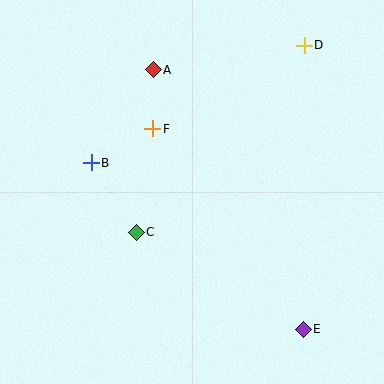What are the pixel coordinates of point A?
Point A is at (153, 70).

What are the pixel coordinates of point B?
Point B is at (91, 163).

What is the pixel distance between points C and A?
The distance between C and A is 163 pixels.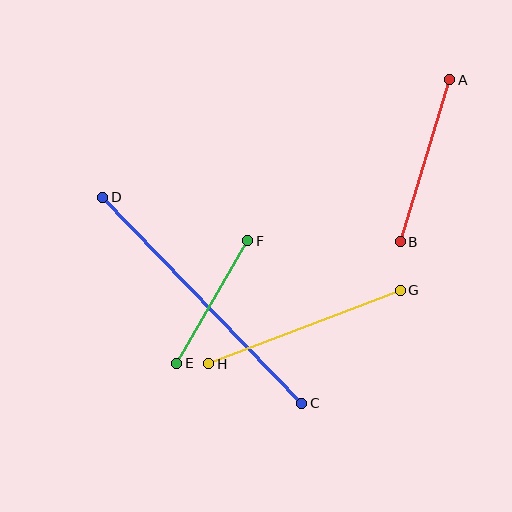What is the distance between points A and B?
The distance is approximately 169 pixels.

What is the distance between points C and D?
The distance is approximately 286 pixels.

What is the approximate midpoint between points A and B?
The midpoint is at approximately (425, 161) pixels.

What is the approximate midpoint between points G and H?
The midpoint is at approximately (305, 327) pixels.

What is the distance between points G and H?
The distance is approximately 205 pixels.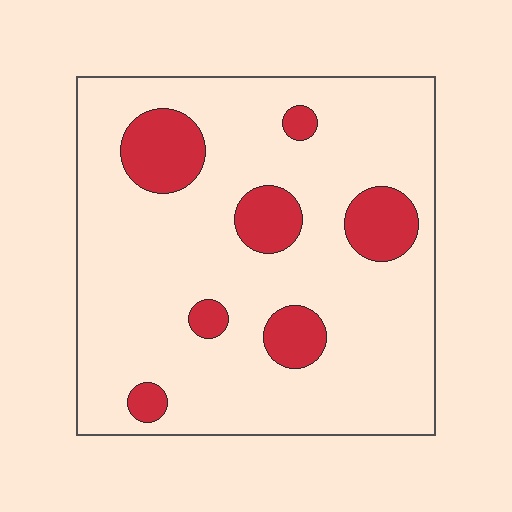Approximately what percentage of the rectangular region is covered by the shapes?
Approximately 15%.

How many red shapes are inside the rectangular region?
7.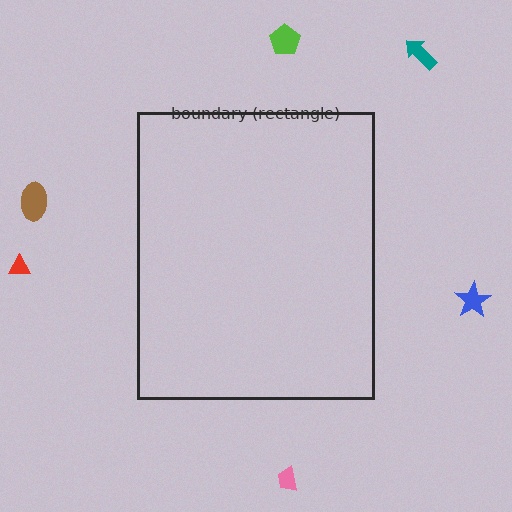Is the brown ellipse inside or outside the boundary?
Outside.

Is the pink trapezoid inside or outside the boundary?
Outside.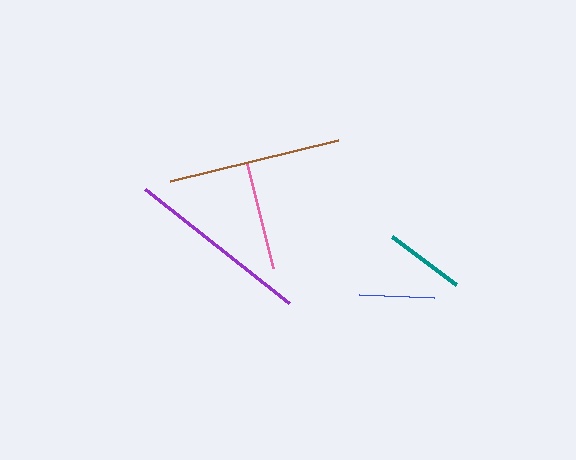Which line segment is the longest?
The purple line is the longest at approximately 183 pixels.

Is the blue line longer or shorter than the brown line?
The brown line is longer than the blue line.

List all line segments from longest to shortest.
From longest to shortest: purple, brown, pink, teal, blue.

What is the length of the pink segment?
The pink segment is approximately 106 pixels long.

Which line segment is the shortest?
The blue line is the shortest at approximately 74 pixels.